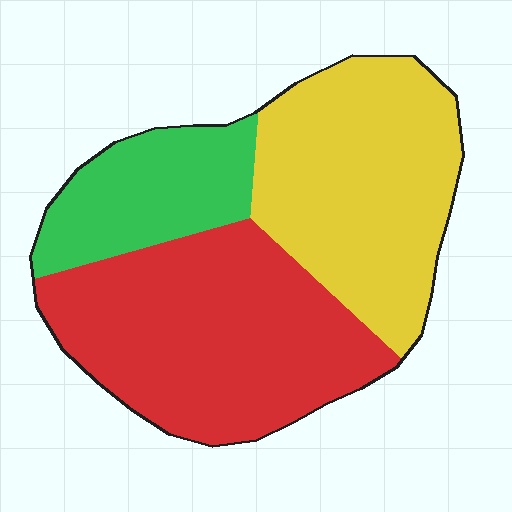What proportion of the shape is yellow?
Yellow covers around 40% of the shape.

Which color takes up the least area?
Green, at roughly 20%.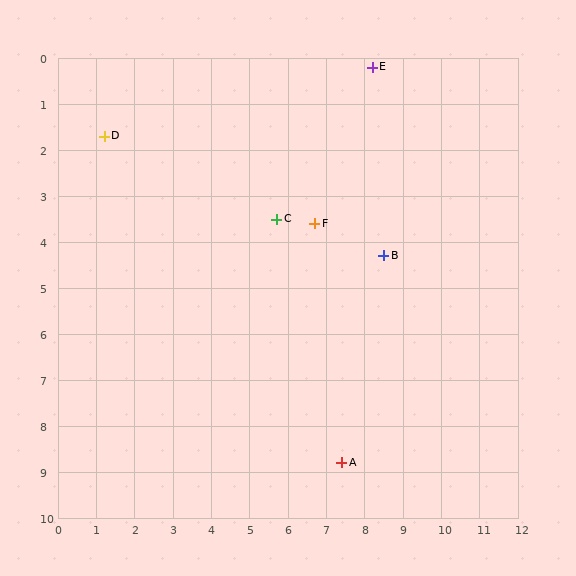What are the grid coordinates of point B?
Point B is at approximately (8.5, 4.3).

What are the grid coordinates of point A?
Point A is at approximately (7.4, 8.8).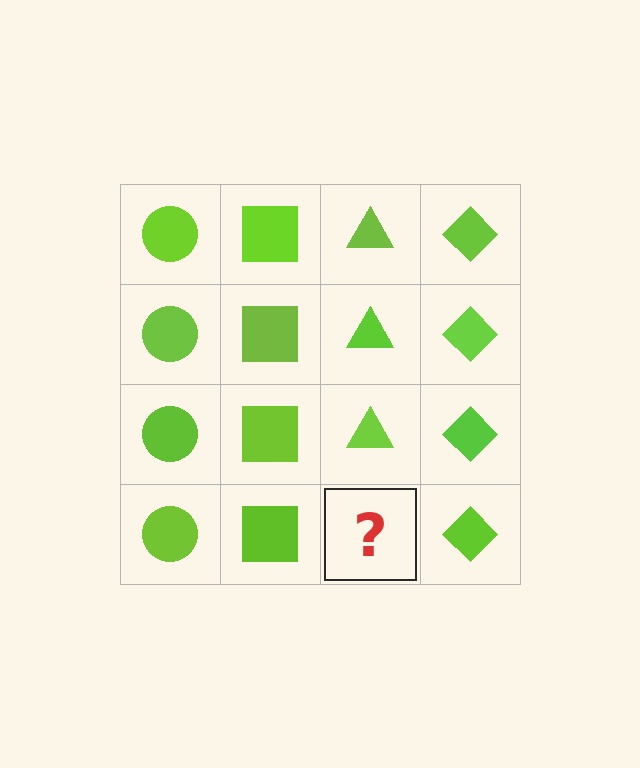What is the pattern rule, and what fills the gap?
The rule is that each column has a consistent shape. The gap should be filled with a lime triangle.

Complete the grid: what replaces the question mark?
The question mark should be replaced with a lime triangle.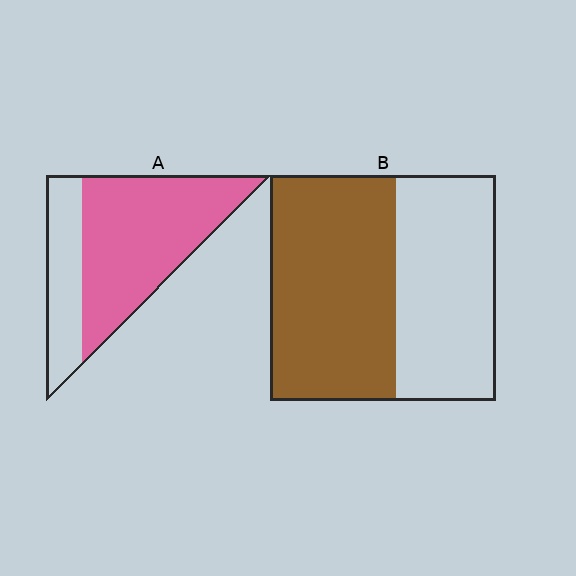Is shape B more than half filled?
Yes.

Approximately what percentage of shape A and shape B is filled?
A is approximately 70% and B is approximately 55%.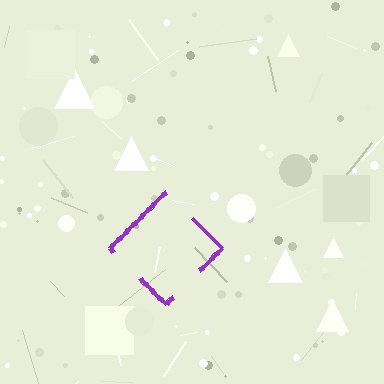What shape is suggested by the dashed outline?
The dashed outline suggests a diamond.